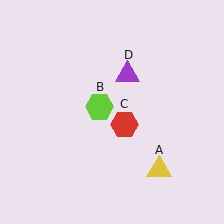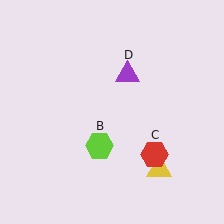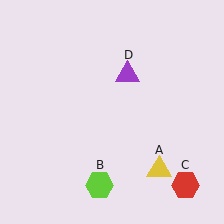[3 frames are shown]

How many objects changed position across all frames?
2 objects changed position: lime hexagon (object B), red hexagon (object C).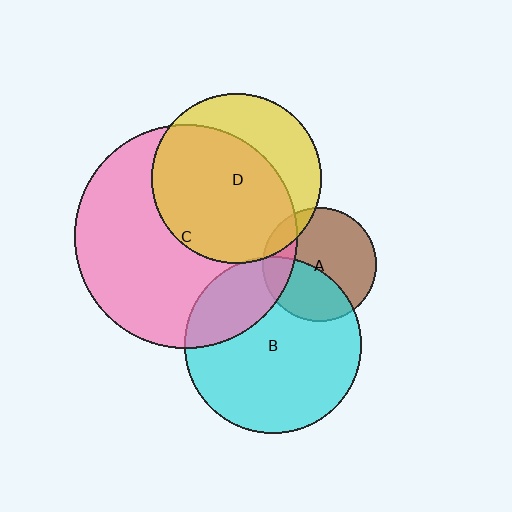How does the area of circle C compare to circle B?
Approximately 1.6 times.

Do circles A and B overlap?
Yes.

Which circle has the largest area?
Circle C (pink).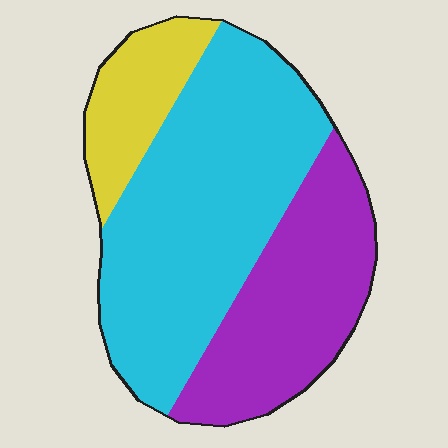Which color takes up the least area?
Yellow, at roughly 15%.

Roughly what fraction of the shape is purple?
Purple takes up about one third (1/3) of the shape.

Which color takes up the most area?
Cyan, at roughly 55%.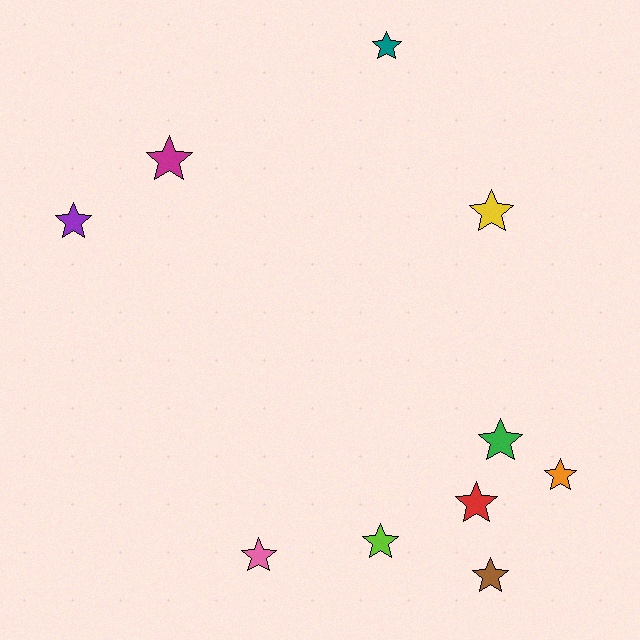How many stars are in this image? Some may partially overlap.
There are 10 stars.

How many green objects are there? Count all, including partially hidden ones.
There is 1 green object.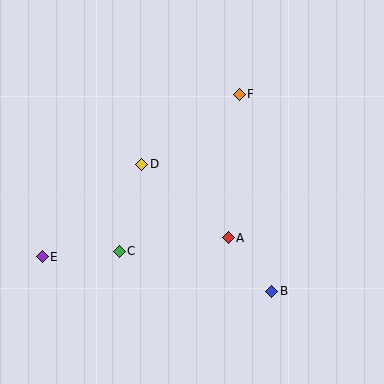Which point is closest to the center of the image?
Point D at (142, 164) is closest to the center.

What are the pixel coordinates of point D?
Point D is at (142, 164).